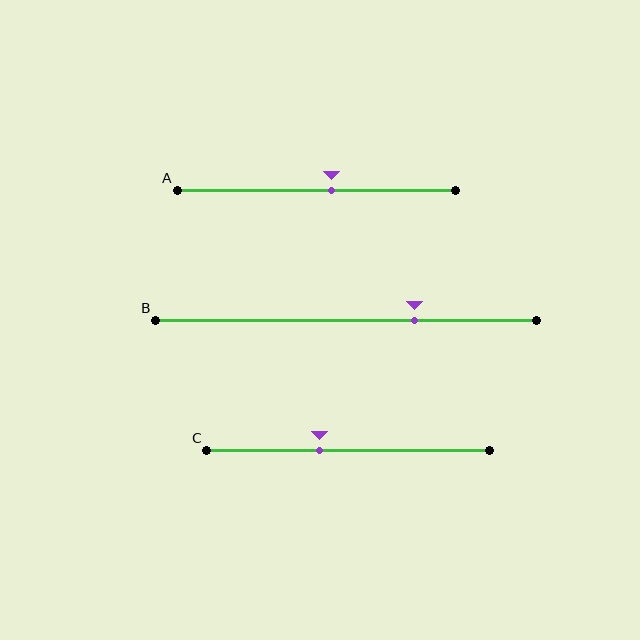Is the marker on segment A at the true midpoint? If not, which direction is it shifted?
No, the marker on segment A is shifted to the right by about 6% of the segment length.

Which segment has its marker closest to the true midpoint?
Segment A has its marker closest to the true midpoint.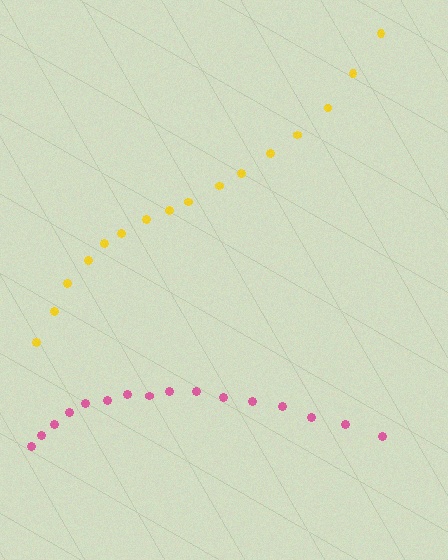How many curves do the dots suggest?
There are 2 distinct paths.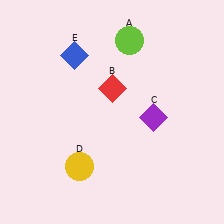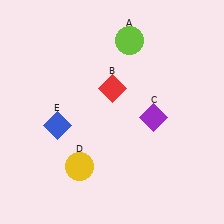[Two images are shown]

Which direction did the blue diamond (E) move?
The blue diamond (E) moved down.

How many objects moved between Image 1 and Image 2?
1 object moved between the two images.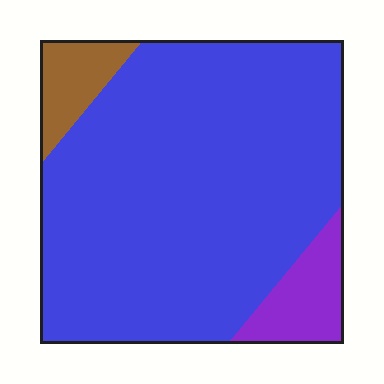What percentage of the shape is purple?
Purple takes up about one tenth (1/10) of the shape.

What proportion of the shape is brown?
Brown takes up less than a sixth of the shape.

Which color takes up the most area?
Blue, at roughly 85%.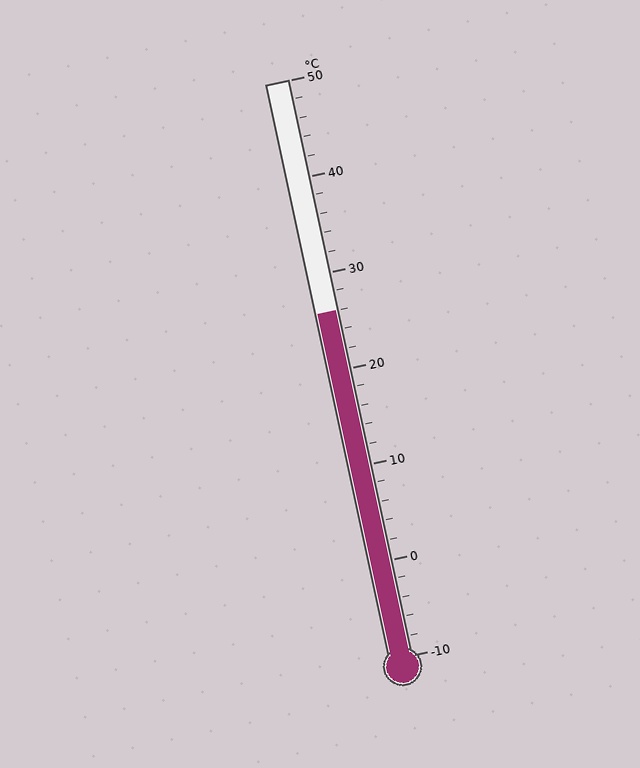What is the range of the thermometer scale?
The thermometer scale ranges from -10°C to 50°C.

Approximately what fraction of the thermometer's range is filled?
The thermometer is filled to approximately 60% of its range.